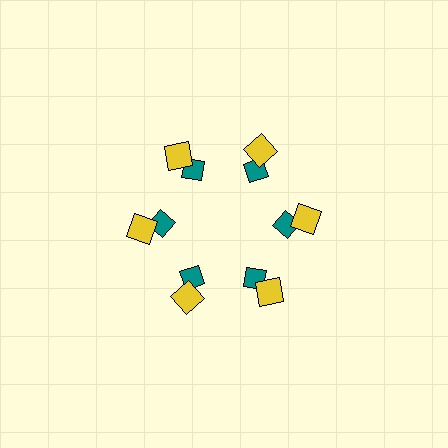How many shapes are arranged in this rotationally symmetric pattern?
There are 12 shapes, arranged in 6 groups of 2.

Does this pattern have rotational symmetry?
Yes, this pattern has 6-fold rotational symmetry. It looks the same after rotating 60 degrees around the center.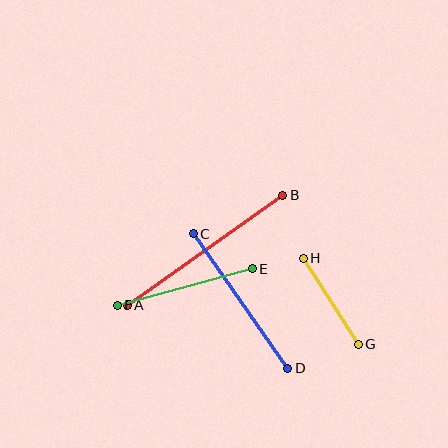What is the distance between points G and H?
The distance is approximately 102 pixels.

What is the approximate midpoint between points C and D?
The midpoint is at approximately (241, 301) pixels.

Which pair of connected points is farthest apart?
Points A and B are farthest apart.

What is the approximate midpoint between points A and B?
The midpoint is at approximately (205, 250) pixels.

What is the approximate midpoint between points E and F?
The midpoint is at approximately (185, 287) pixels.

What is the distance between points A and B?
The distance is approximately 191 pixels.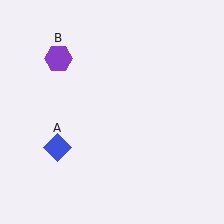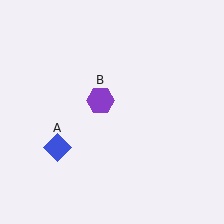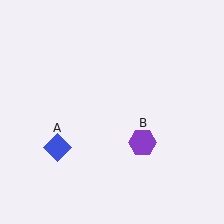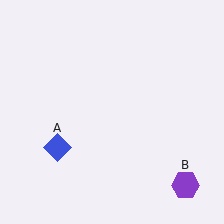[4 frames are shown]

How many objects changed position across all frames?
1 object changed position: purple hexagon (object B).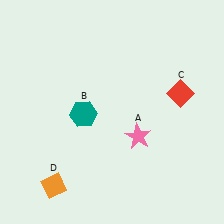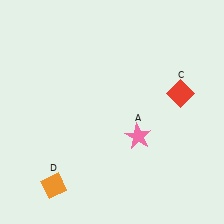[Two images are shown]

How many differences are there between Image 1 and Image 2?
There is 1 difference between the two images.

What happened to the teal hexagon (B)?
The teal hexagon (B) was removed in Image 2. It was in the bottom-left area of Image 1.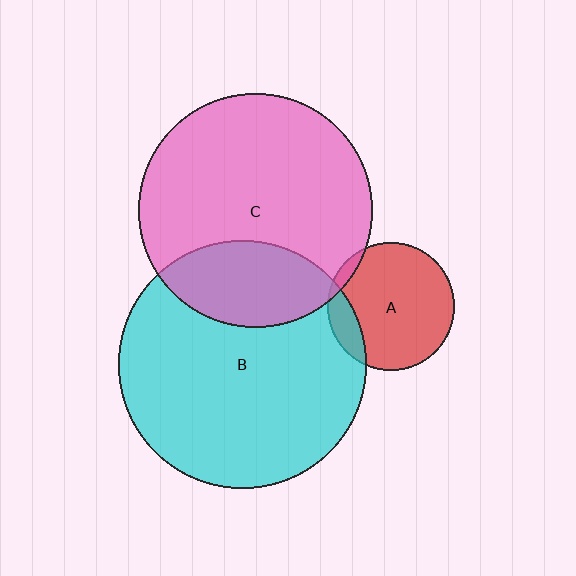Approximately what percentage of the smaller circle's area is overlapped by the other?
Approximately 5%.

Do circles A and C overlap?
Yes.